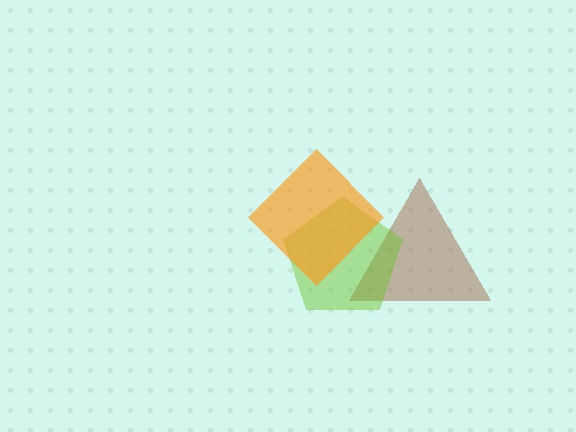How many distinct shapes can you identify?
There are 3 distinct shapes: a brown triangle, a lime pentagon, an orange diamond.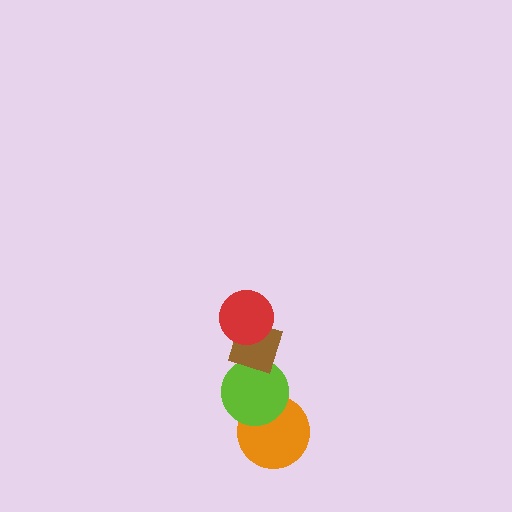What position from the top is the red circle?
The red circle is 1st from the top.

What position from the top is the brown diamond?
The brown diamond is 2nd from the top.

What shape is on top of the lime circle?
The brown diamond is on top of the lime circle.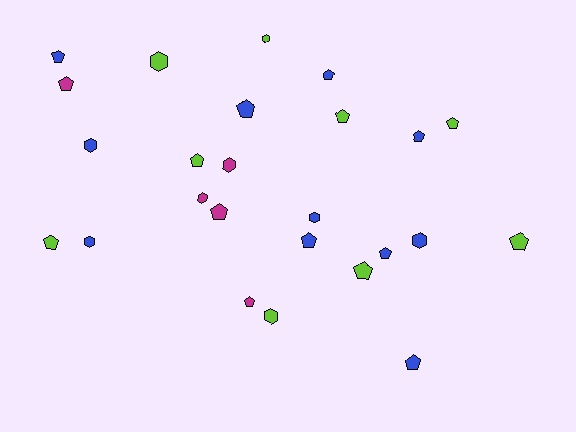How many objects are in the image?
There are 25 objects.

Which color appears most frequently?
Blue, with 11 objects.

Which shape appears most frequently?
Pentagon, with 16 objects.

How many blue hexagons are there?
There are 4 blue hexagons.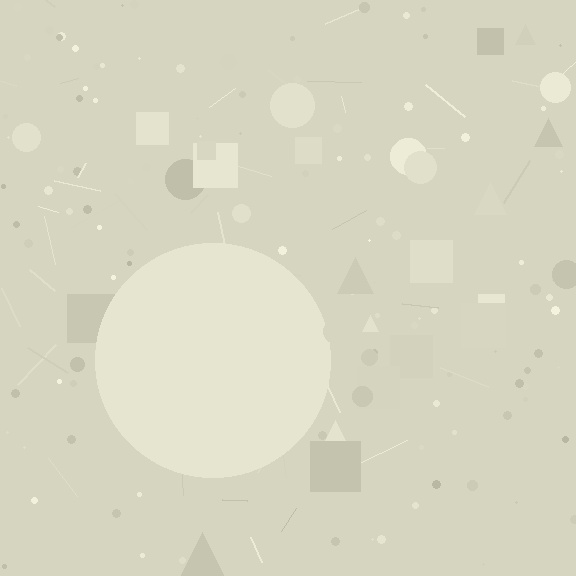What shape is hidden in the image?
A circle is hidden in the image.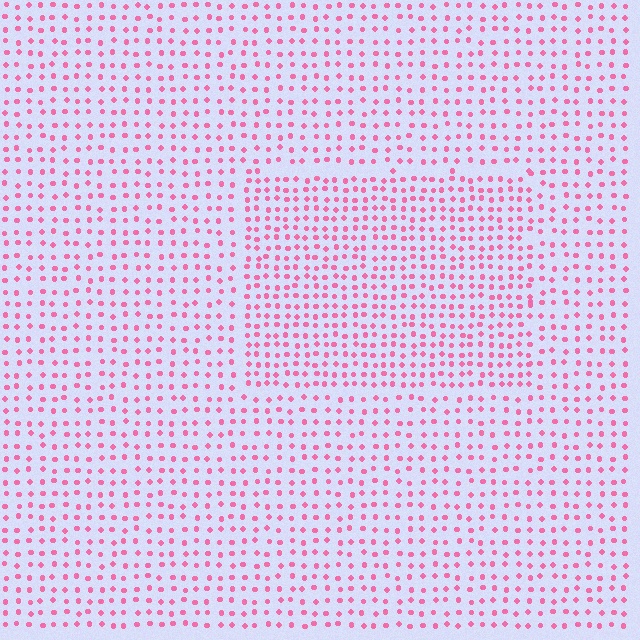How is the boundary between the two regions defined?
The boundary is defined by a change in element density (approximately 1.5x ratio). All elements are the same color, size, and shape.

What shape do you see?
I see a rectangle.